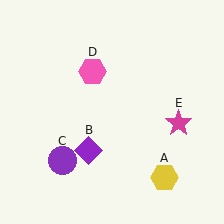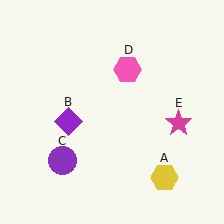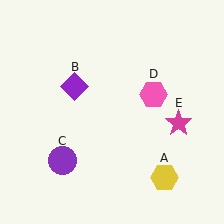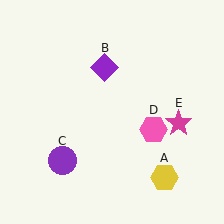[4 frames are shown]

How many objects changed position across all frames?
2 objects changed position: purple diamond (object B), pink hexagon (object D).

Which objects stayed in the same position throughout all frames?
Yellow hexagon (object A) and purple circle (object C) and magenta star (object E) remained stationary.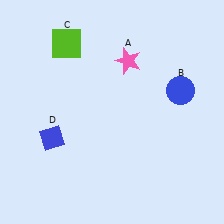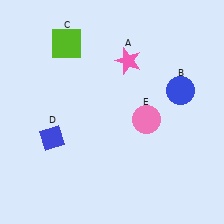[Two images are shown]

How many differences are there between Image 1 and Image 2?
There is 1 difference between the two images.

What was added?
A pink circle (E) was added in Image 2.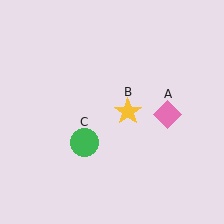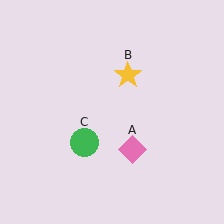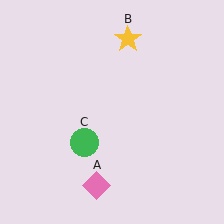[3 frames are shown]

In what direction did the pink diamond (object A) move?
The pink diamond (object A) moved down and to the left.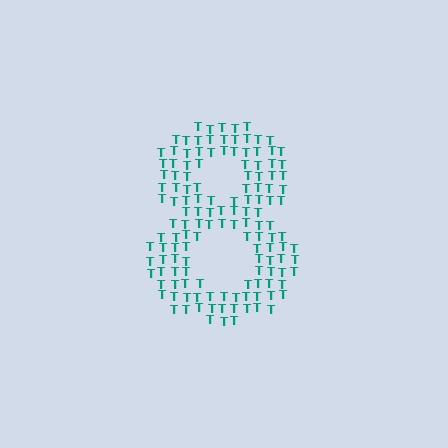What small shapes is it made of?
It is made of small letter T's.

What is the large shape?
The large shape is the digit 8.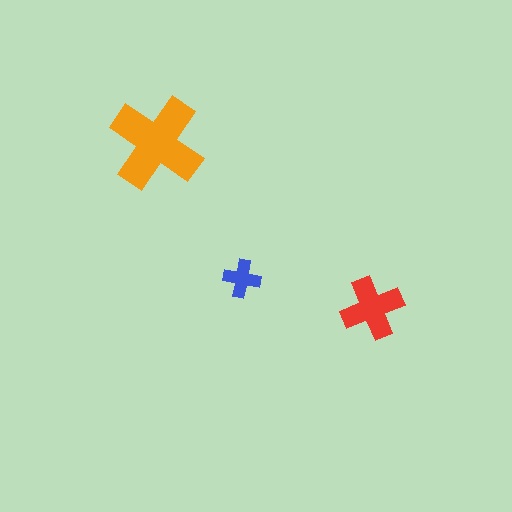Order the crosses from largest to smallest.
the orange one, the red one, the blue one.